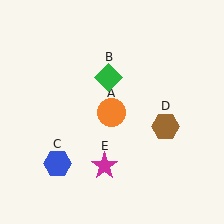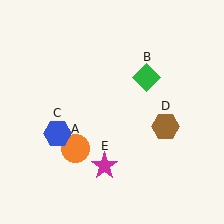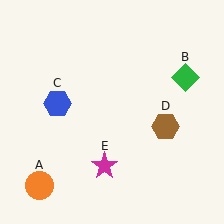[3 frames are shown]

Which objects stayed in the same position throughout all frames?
Brown hexagon (object D) and magenta star (object E) remained stationary.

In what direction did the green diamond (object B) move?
The green diamond (object B) moved right.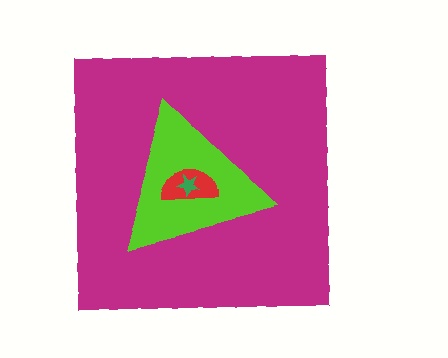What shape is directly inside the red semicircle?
The green star.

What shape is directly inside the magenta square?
The lime triangle.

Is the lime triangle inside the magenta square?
Yes.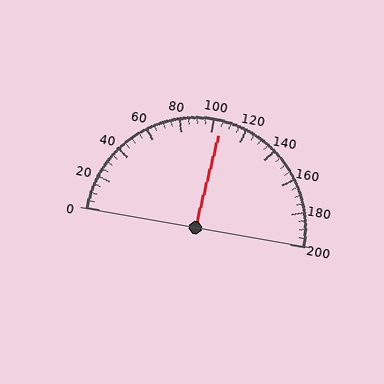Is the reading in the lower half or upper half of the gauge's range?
The reading is in the upper half of the range (0 to 200).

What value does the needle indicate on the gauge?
The needle indicates approximately 105.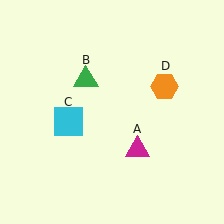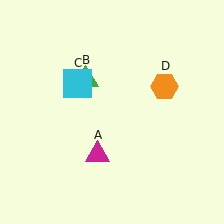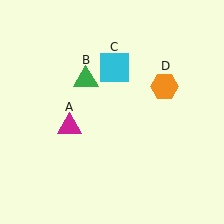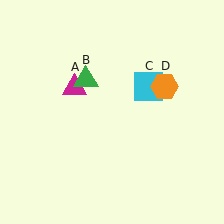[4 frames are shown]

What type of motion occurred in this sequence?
The magenta triangle (object A), cyan square (object C) rotated clockwise around the center of the scene.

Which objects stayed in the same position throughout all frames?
Green triangle (object B) and orange hexagon (object D) remained stationary.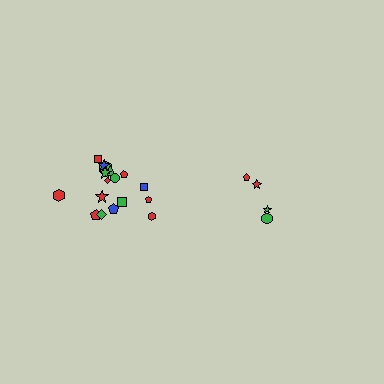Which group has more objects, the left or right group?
The left group.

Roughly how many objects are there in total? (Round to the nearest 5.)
Roughly 20 objects in total.